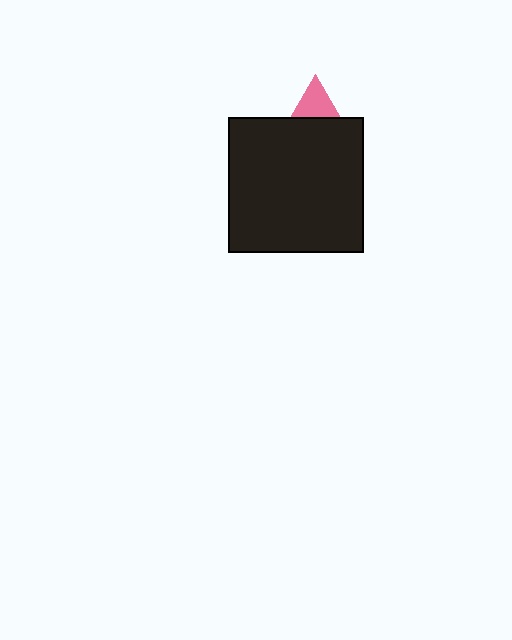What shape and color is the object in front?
The object in front is a black square.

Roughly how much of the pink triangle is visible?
A small part of it is visible (roughly 32%).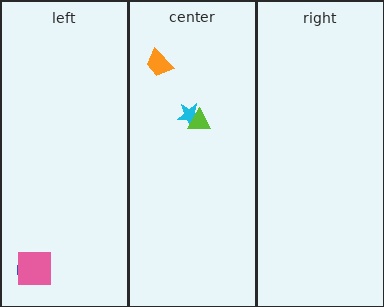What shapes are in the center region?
The cyan star, the orange trapezoid, the lime triangle.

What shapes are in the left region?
The blue semicircle, the pink square.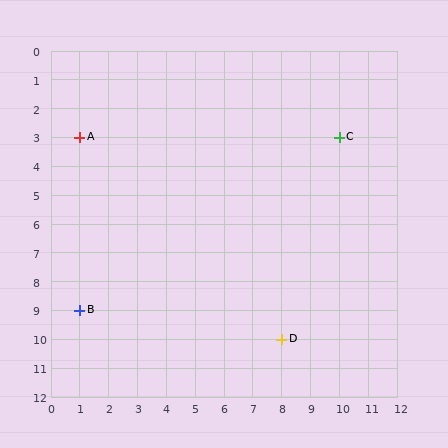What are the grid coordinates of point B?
Point B is at grid coordinates (1, 9).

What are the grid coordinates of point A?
Point A is at grid coordinates (1, 3).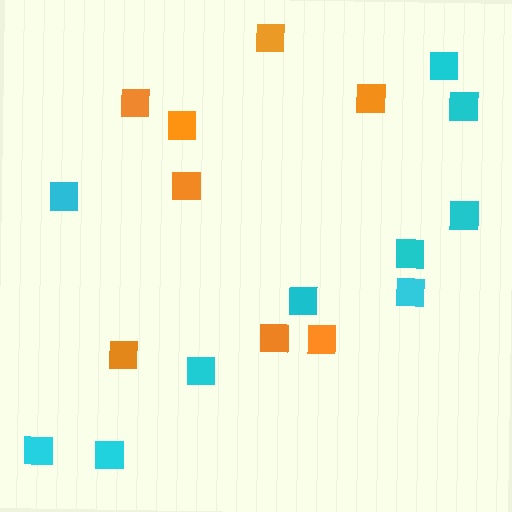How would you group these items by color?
There are 2 groups: one group of cyan squares (10) and one group of orange squares (8).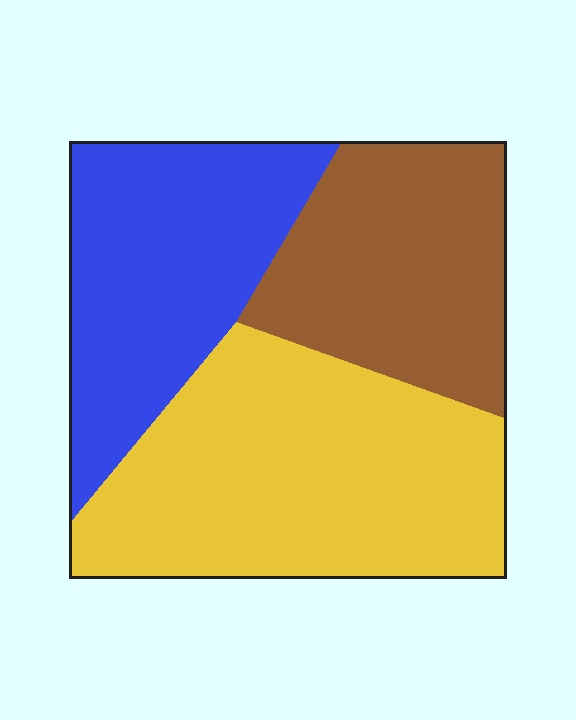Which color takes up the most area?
Yellow, at roughly 45%.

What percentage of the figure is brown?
Brown covers roughly 25% of the figure.